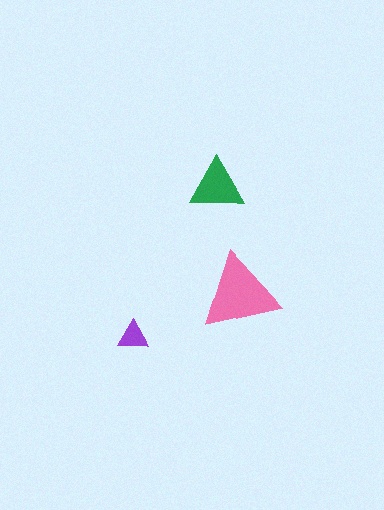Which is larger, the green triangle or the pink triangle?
The pink one.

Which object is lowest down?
The purple triangle is bottommost.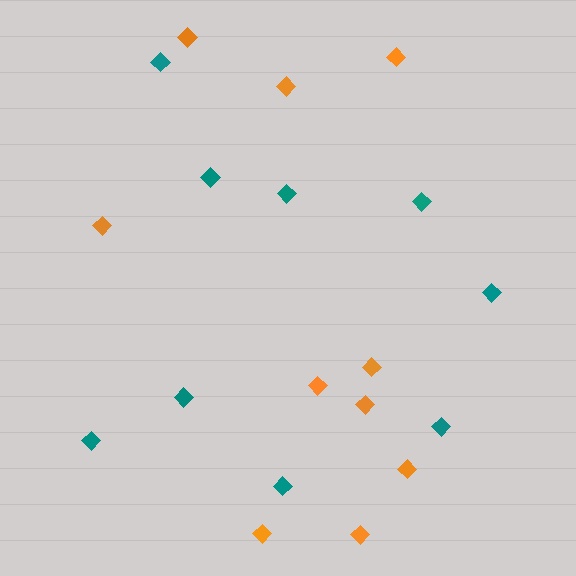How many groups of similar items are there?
There are 2 groups: one group of teal diamonds (9) and one group of orange diamonds (10).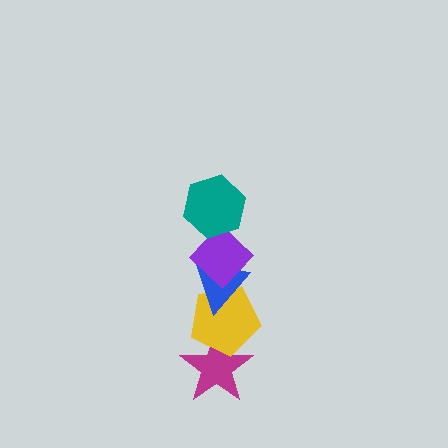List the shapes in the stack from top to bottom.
From top to bottom: the teal hexagon, the purple diamond, the blue triangle, the yellow pentagon, the magenta star.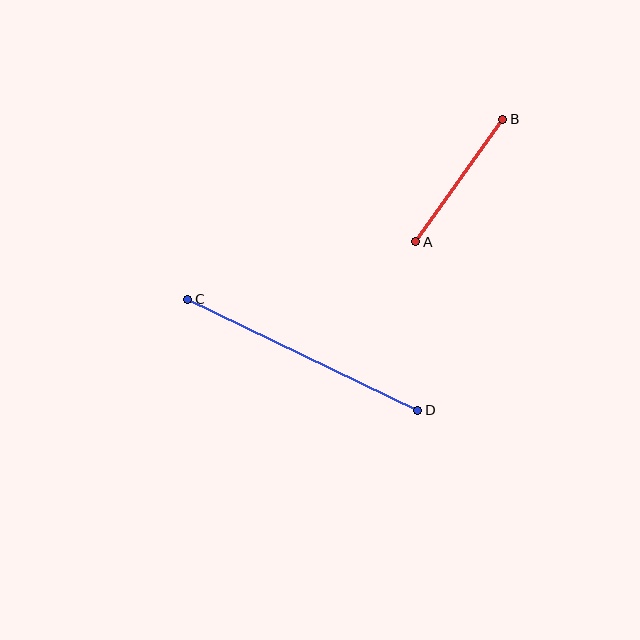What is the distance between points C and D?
The distance is approximately 256 pixels.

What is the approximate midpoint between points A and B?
The midpoint is at approximately (459, 180) pixels.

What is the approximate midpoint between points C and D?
The midpoint is at approximately (303, 355) pixels.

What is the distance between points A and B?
The distance is approximately 150 pixels.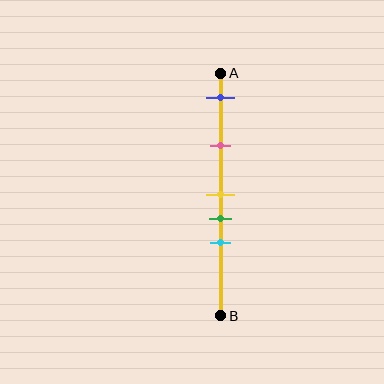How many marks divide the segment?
There are 5 marks dividing the segment.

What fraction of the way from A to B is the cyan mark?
The cyan mark is approximately 70% (0.7) of the way from A to B.